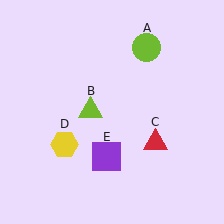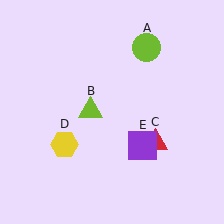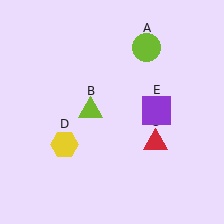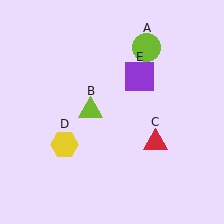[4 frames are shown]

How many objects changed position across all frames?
1 object changed position: purple square (object E).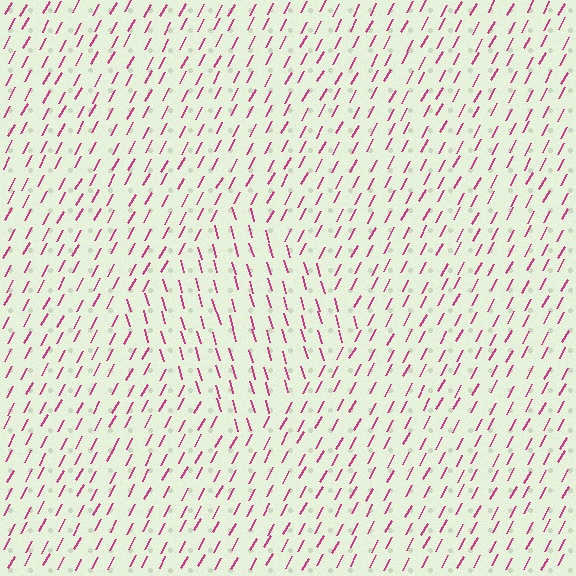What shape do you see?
I see a diamond.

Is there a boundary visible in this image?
Yes, there is a texture boundary formed by a change in line orientation.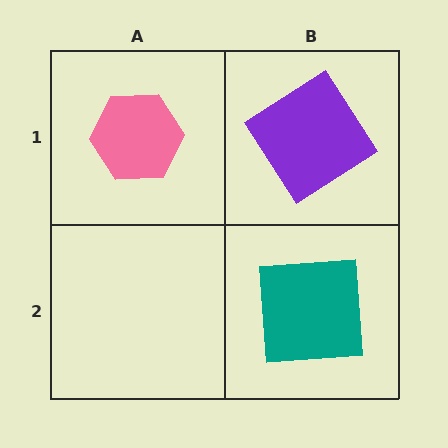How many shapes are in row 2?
1 shape.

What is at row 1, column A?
A pink hexagon.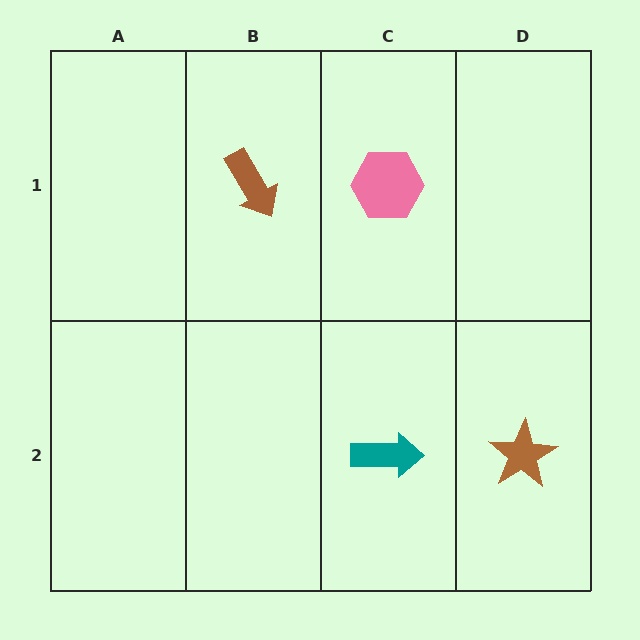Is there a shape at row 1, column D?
No, that cell is empty.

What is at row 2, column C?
A teal arrow.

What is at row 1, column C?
A pink hexagon.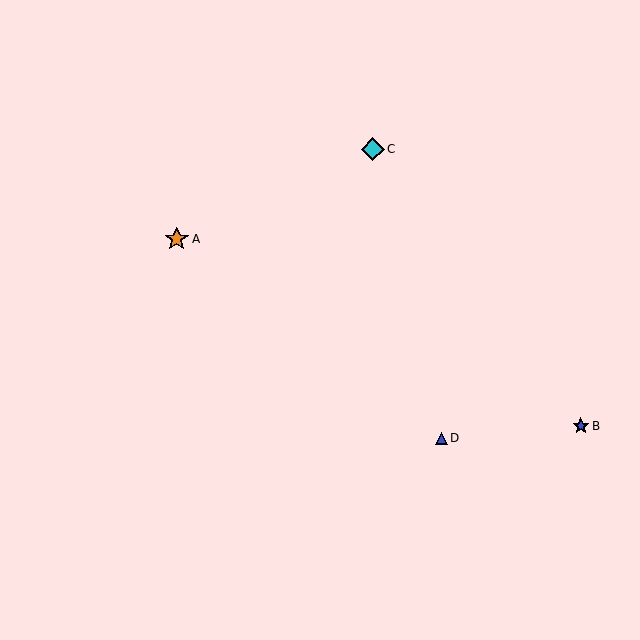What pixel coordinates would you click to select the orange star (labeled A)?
Click at (177, 239) to select the orange star A.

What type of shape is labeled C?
Shape C is a cyan diamond.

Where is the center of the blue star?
The center of the blue star is at (581, 426).